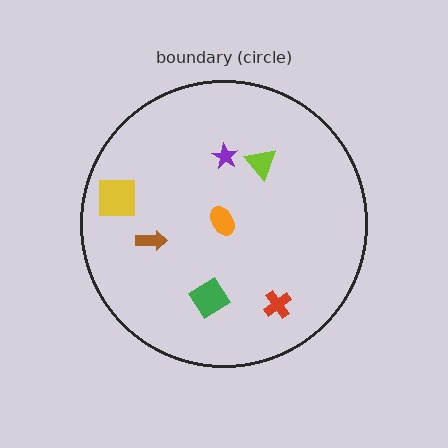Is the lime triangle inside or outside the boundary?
Inside.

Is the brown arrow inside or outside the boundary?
Inside.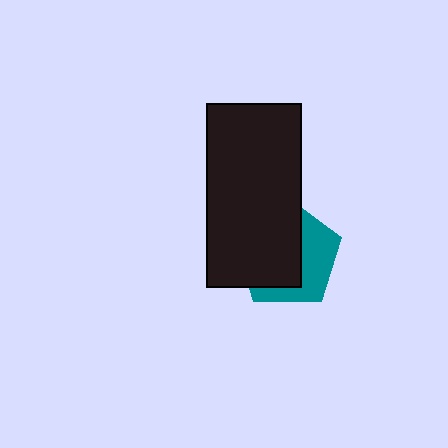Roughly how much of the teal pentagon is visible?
A small part of it is visible (roughly 41%).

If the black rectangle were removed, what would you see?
You would see the complete teal pentagon.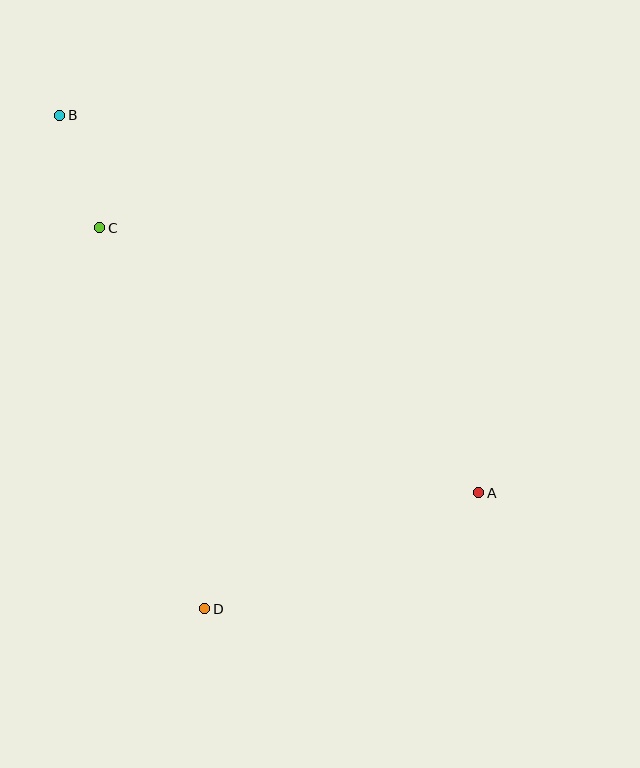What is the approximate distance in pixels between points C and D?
The distance between C and D is approximately 395 pixels.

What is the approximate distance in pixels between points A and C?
The distance between A and C is approximately 462 pixels.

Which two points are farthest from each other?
Points A and B are farthest from each other.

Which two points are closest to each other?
Points B and C are closest to each other.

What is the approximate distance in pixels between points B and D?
The distance between B and D is approximately 514 pixels.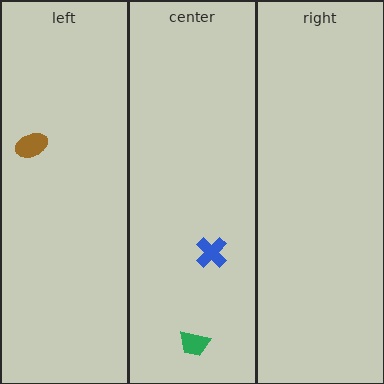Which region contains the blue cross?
The center region.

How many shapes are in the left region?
1.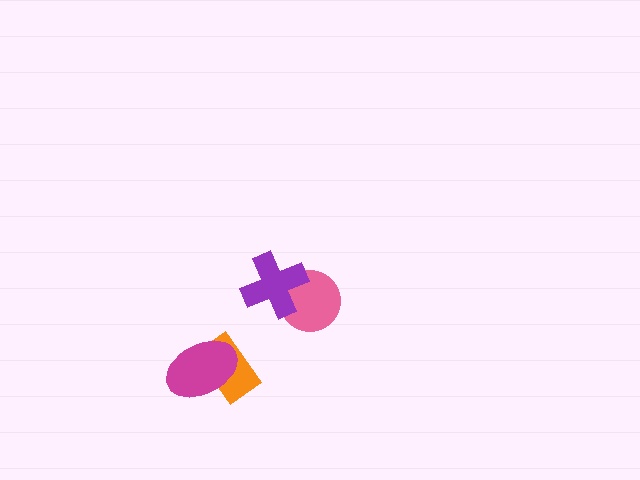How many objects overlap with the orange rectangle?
1 object overlaps with the orange rectangle.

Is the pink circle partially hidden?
Yes, it is partially covered by another shape.